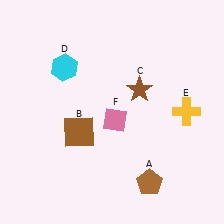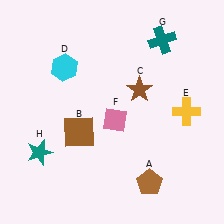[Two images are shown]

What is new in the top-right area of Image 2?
A teal cross (G) was added in the top-right area of Image 2.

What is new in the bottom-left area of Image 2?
A teal star (H) was added in the bottom-left area of Image 2.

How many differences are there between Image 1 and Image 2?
There are 2 differences between the two images.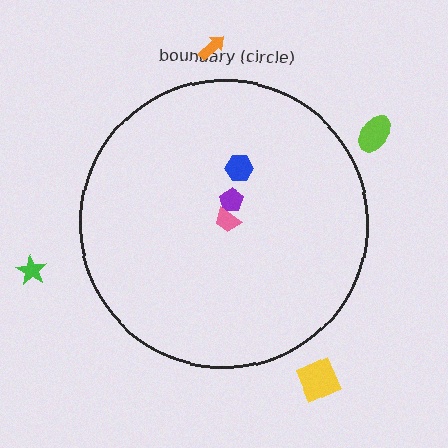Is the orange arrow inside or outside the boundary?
Outside.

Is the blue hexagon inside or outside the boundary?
Inside.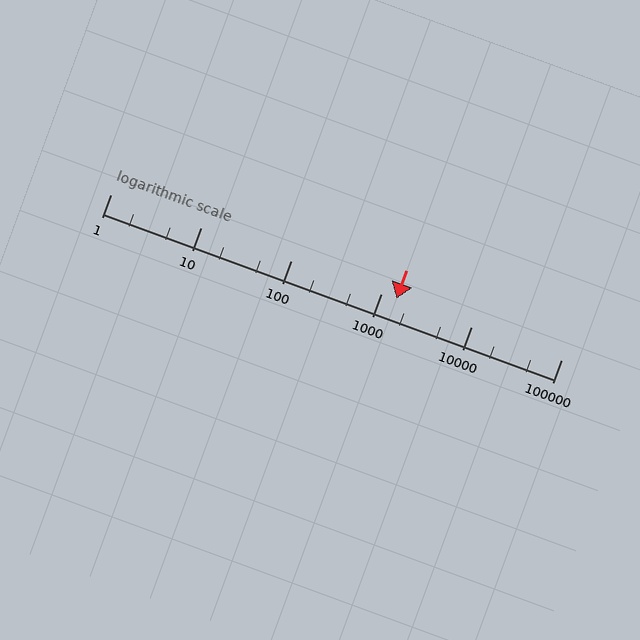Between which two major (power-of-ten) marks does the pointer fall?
The pointer is between 1000 and 10000.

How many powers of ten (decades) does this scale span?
The scale spans 5 decades, from 1 to 100000.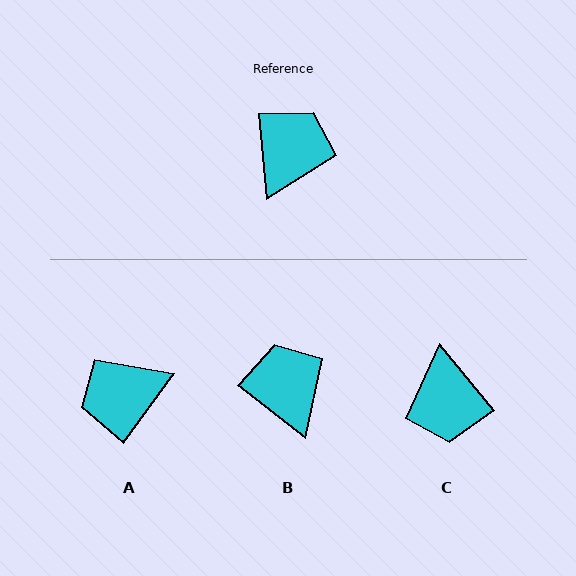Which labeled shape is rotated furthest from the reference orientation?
C, about 146 degrees away.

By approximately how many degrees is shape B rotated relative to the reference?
Approximately 46 degrees counter-clockwise.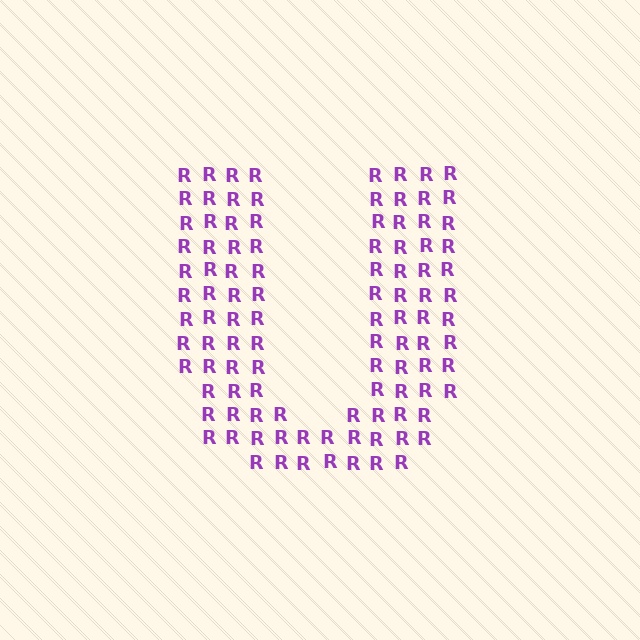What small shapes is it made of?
It is made of small letter R's.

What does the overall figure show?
The overall figure shows the letter U.